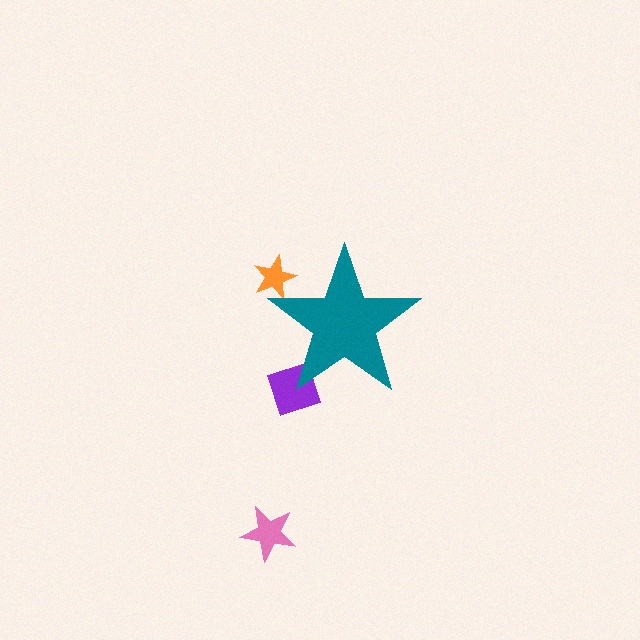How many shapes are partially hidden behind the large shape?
2 shapes are partially hidden.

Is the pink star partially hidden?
No, the pink star is fully visible.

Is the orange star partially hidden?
Yes, the orange star is partially hidden behind the teal star.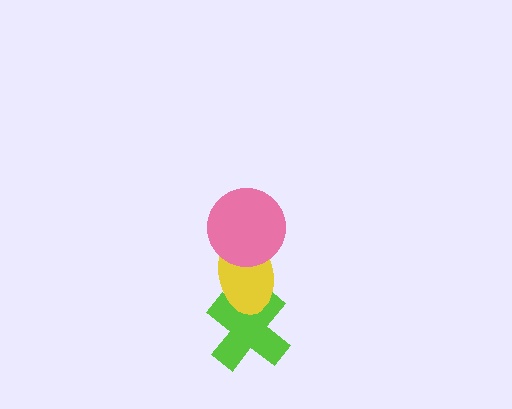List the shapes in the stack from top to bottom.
From top to bottom: the pink circle, the yellow ellipse, the lime cross.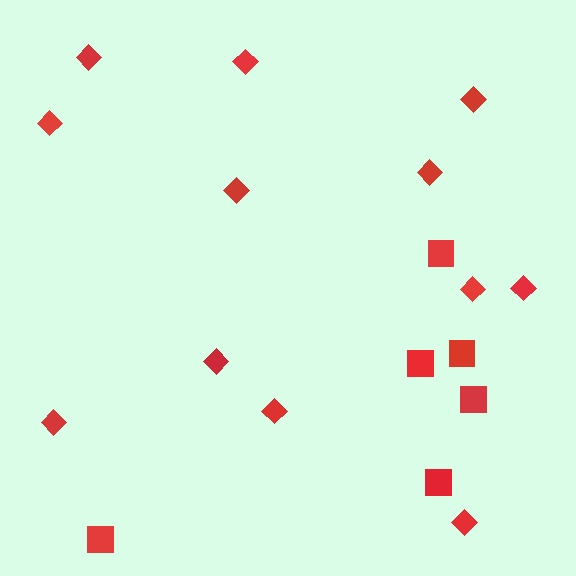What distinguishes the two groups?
There are 2 groups: one group of diamonds (12) and one group of squares (6).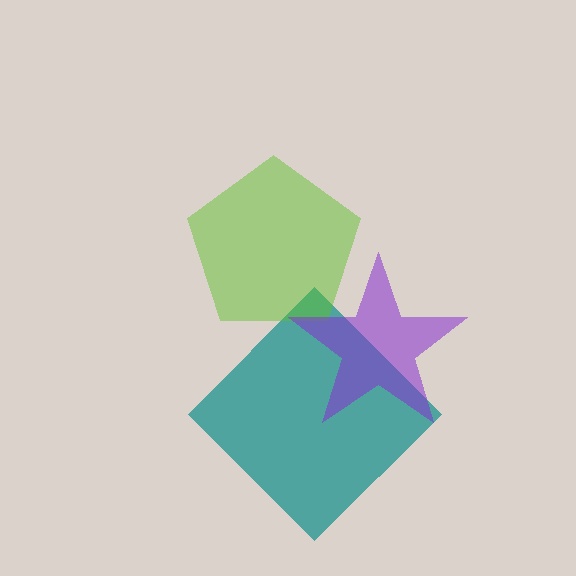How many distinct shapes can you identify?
There are 3 distinct shapes: a teal diamond, a lime pentagon, a purple star.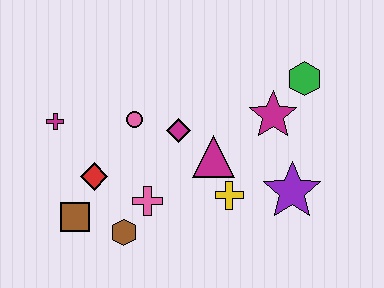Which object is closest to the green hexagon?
The magenta star is closest to the green hexagon.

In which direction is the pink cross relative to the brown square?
The pink cross is to the right of the brown square.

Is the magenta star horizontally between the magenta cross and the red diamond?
No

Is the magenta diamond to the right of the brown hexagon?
Yes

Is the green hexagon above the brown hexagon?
Yes